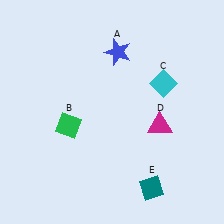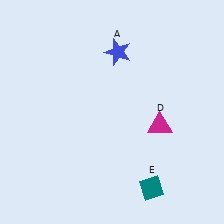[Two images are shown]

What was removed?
The cyan diamond (C), the green diamond (B) were removed in Image 2.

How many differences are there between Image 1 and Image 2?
There are 2 differences between the two images.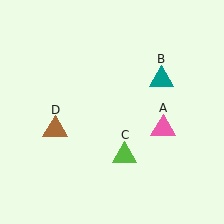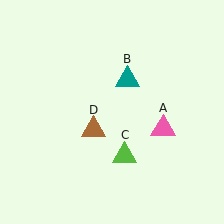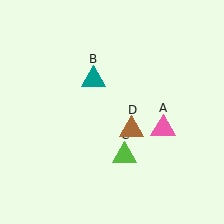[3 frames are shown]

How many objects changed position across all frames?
2 objects changed position: teal triangle (object B), brown triangle (object D).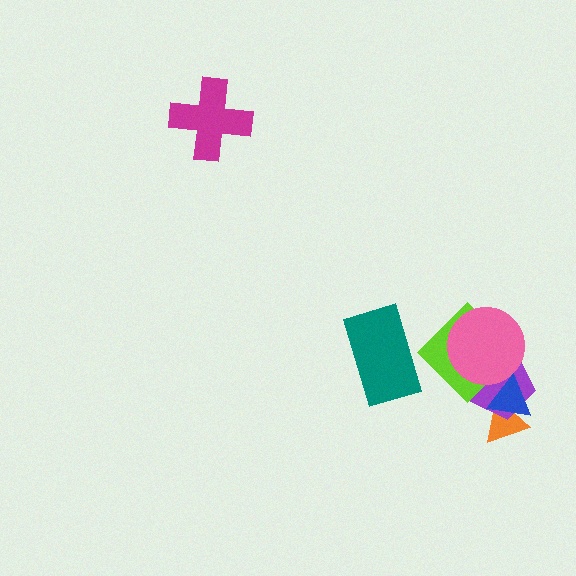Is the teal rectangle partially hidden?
Yes, it is partially covered by another shape.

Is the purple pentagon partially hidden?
Yes, it is partially covered by another shape.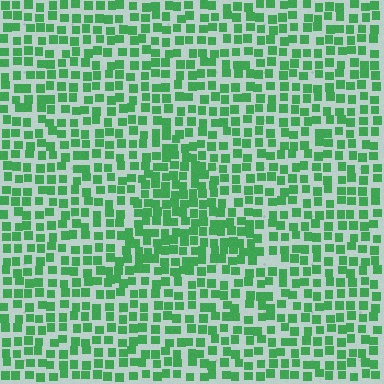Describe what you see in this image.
The image contains small green elements arranged at two different densities. A triangle-shaped region is visible where the elements are more densely packed than the surrounding area.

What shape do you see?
I see a triangle.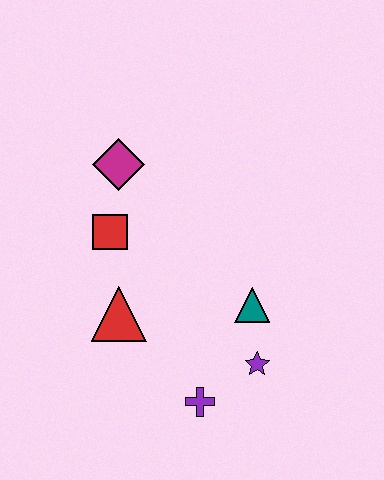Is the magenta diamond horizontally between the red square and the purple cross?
Yes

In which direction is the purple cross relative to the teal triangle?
The purple cross is below the teal triangle.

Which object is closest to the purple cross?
The purple star is closest to the purple cross.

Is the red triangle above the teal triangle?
No